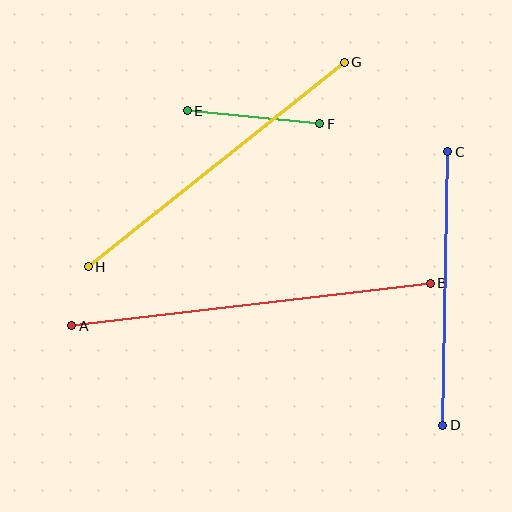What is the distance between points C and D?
The distance is approximately 274 pixels.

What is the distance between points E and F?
The distance is approximately 133 pixels.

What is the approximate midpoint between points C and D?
The midpoint is at approximately (445, 289) pixels.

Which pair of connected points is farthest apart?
Points A and B are farthest apart.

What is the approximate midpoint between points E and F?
The midpoint is at approximately (254, 117) pixels.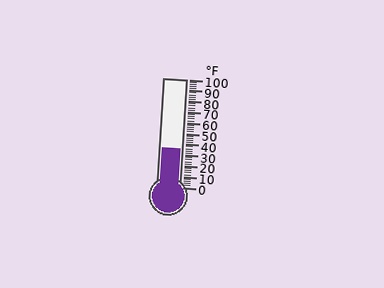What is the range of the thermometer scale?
The thermometer scale ranges from 0°F to 100°F.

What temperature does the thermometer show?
The thermometer shows approximately 36°F.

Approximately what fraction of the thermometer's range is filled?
The thermometer is filled to approximately 35% of its range.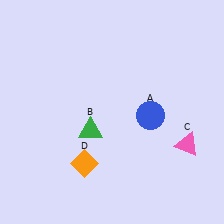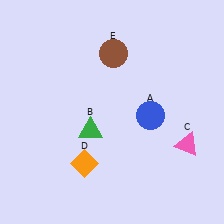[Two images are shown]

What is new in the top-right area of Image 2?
A brown circle (E) was added in the top-right area of Image 2.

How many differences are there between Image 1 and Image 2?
There is 1 difference between the two images.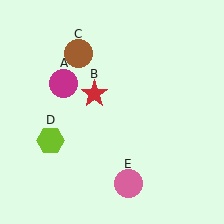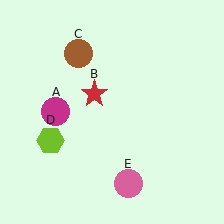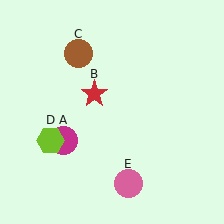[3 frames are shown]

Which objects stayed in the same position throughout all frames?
Red star (object B) and brown circle (object C) and lime hexagon (object D) and pink circle (object E) remained stationary.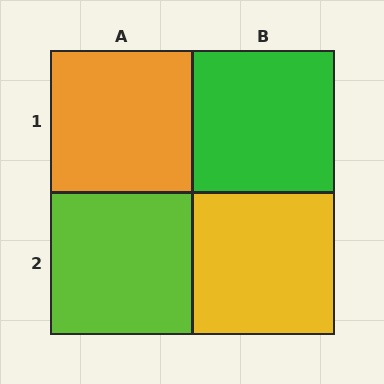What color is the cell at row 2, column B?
Yellow.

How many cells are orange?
1 cell is orange.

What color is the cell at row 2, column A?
Lime.